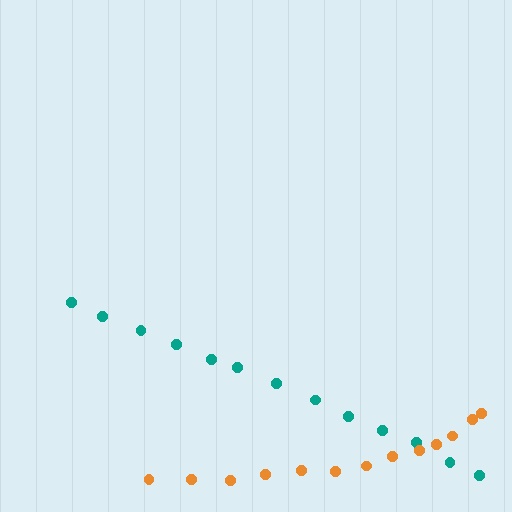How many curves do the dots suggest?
There are 2 distinct paths.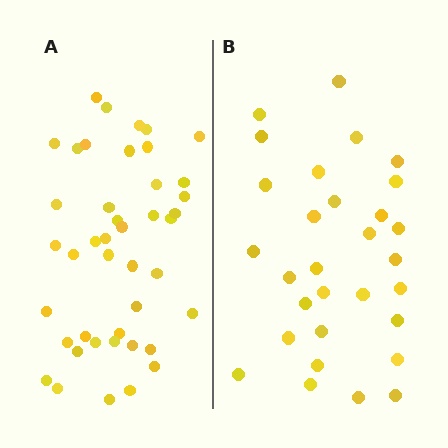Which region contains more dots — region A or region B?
Region A (the left region) has more dots.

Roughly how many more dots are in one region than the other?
Region A has approximately 15 more dots than region B.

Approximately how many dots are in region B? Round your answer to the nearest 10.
About 30 dots.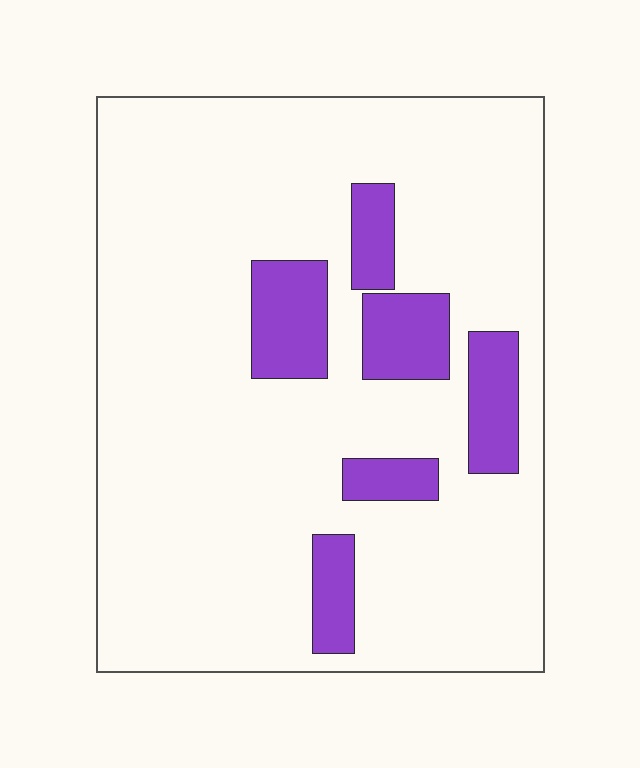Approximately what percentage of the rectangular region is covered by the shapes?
Approximately 15%.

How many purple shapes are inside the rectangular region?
6.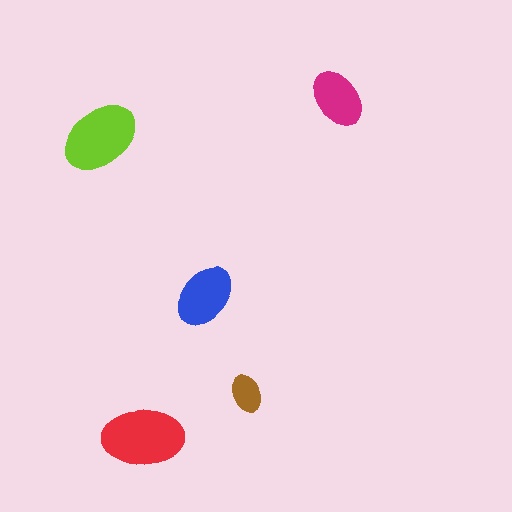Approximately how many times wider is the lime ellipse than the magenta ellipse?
About 1.5 times wider.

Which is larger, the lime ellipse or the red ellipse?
The red one.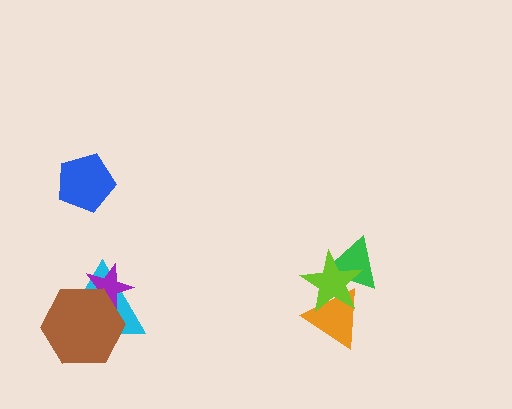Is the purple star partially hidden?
Yes, it is partially covered by another shape.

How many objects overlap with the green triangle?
2 objects overlap with the green triangle.